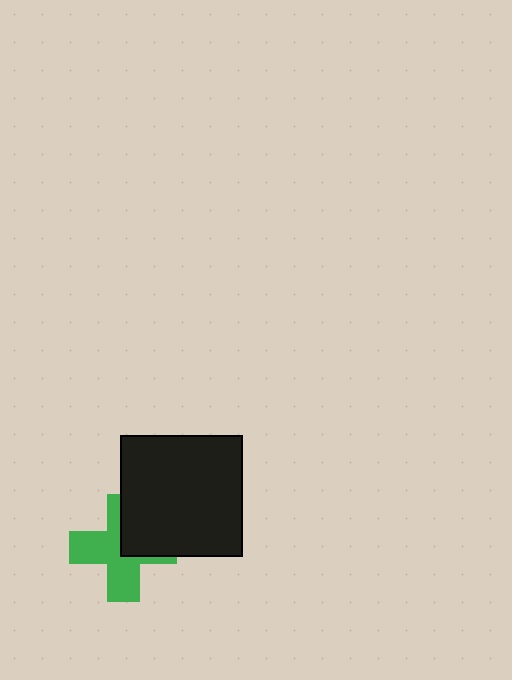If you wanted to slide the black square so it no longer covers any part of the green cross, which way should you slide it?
Slide it toward the upper-right — that is the most direct way to separate the two shapes.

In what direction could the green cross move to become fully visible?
The green cross could move toward the lower-left. That would shift it out from behind the black square entirely.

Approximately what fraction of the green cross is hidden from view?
Roughly 39% of the green cross is hidden behind the black square.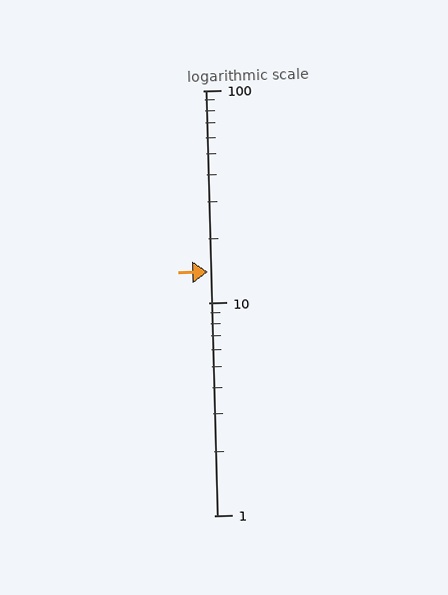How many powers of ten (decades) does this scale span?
The scale spans 2 decades, from 1 to 100.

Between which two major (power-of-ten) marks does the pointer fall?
The pointer is between 10 and 100.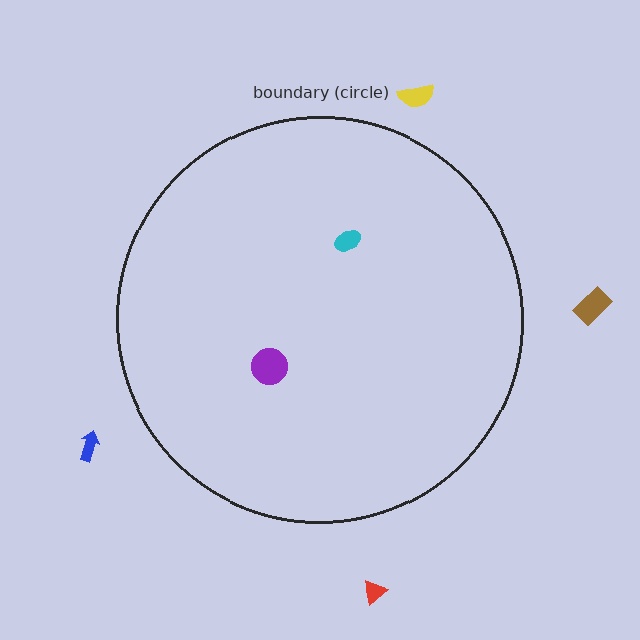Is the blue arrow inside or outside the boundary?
Outside.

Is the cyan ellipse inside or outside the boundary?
Inside.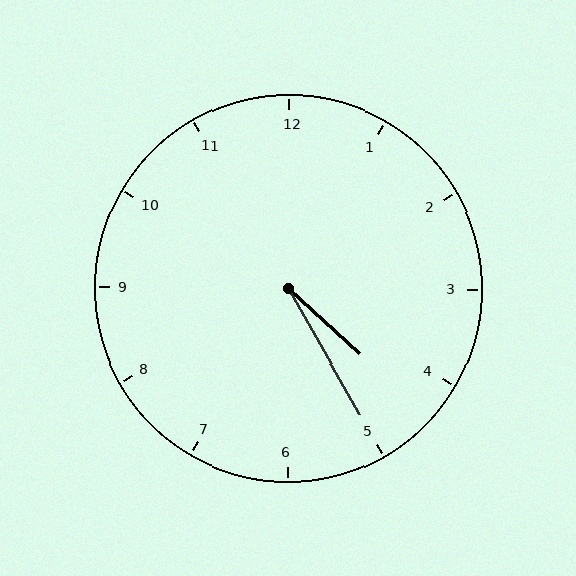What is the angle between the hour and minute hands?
Approximately 18 degrees.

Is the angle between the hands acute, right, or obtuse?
It is acute.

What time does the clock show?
4:25.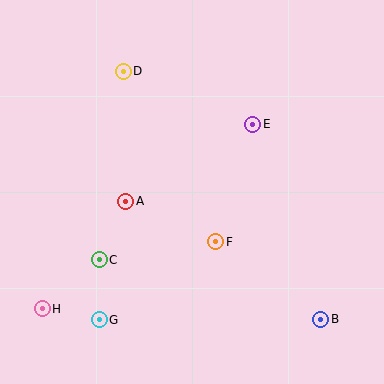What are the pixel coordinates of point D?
Point D is at (123, 71).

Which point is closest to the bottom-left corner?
Point H is closest to the bottom-left corner.